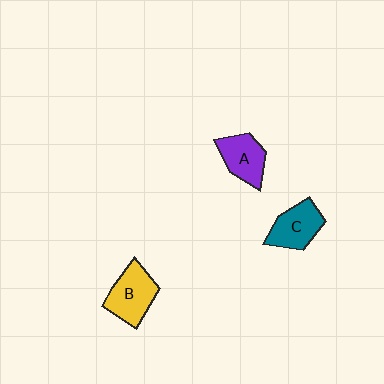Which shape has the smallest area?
Shape A (purple).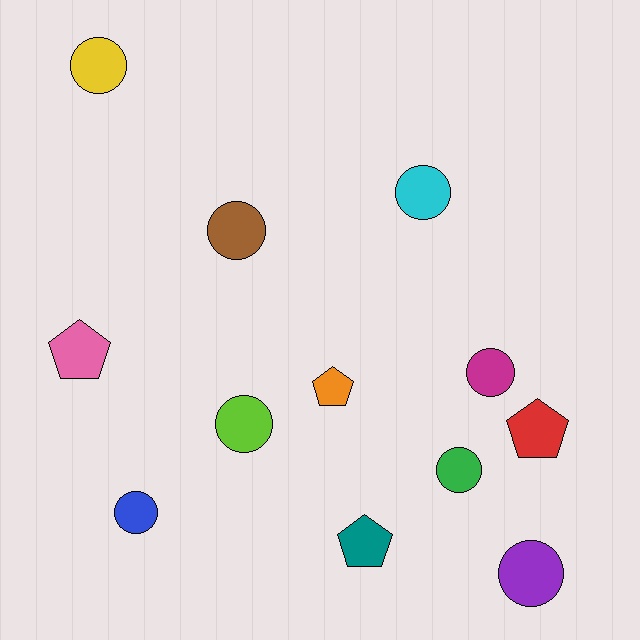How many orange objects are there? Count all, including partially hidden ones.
There is 1 orange object.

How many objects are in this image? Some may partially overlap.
There are 12 objects.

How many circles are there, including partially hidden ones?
There are 8 circles.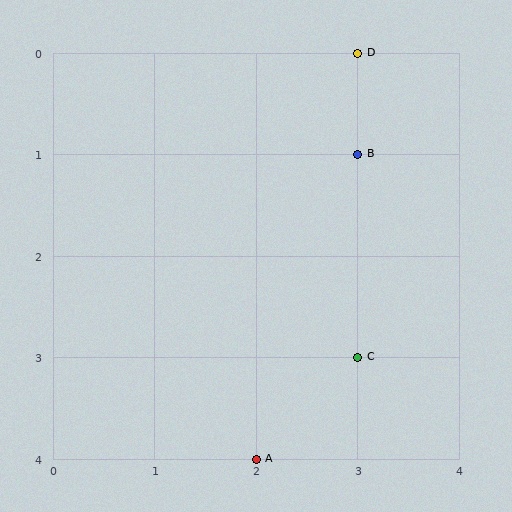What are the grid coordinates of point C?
Point C is at grid coordinates (3, 3).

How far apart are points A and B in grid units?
Points A and B are 1 column and 3 rows apart (about 3.2 grid units diagonally).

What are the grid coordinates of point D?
Point D is at grid coordinates (3, 0).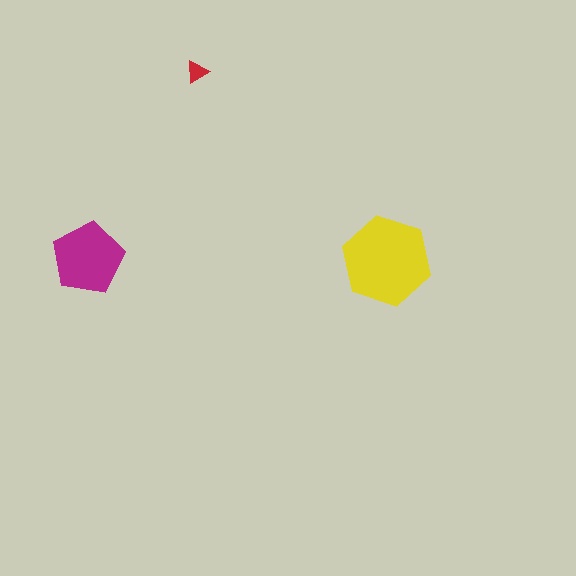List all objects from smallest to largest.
The red triangle, the magenta pentagon, the yellow hexagon.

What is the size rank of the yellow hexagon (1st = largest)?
1st.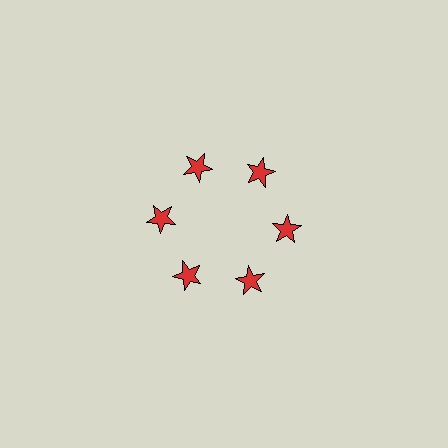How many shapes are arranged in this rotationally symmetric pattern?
There are 6 shapes, arranged in 6 groups of 1.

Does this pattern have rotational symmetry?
Yes, this pattern has 6-fold rotational symmetry. It looks the same after rotating 60 degrees around the center.